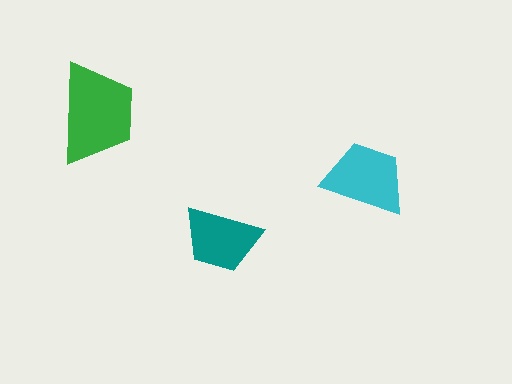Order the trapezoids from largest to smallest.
the green one, the cyan one, the teal one.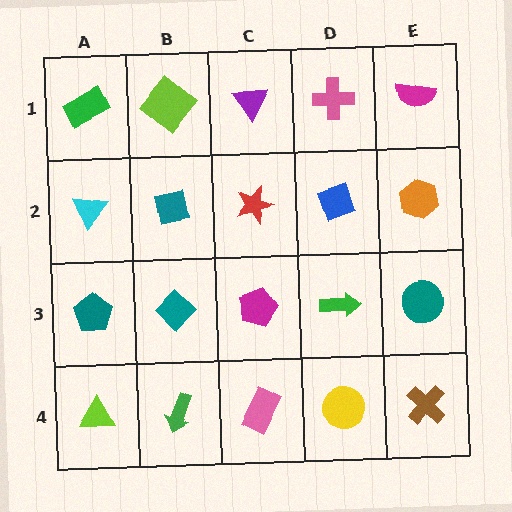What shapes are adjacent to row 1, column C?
A red star (row 2, column C), a lime diamond (row 1, column B), a pink cross (row 1, column D).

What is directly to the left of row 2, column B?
A cyan triangle.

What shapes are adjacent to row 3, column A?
A cyan triangle (row 2, column A), a lime triangle (row 4, column A), a teal diamond (row 3, column B).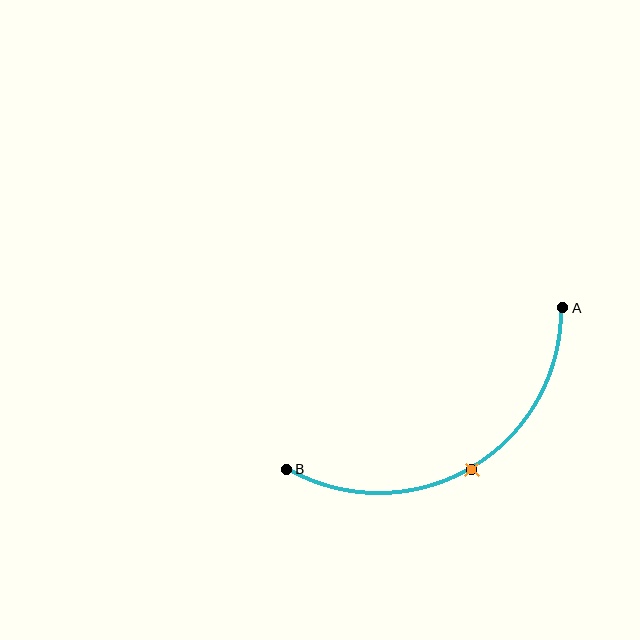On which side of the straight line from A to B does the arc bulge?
The arc bulges below the straight line connecting A and B.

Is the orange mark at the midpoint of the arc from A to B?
Yes. The orange mark lies on the arc at equal arc-length from both A and B — it is the arc midpoint.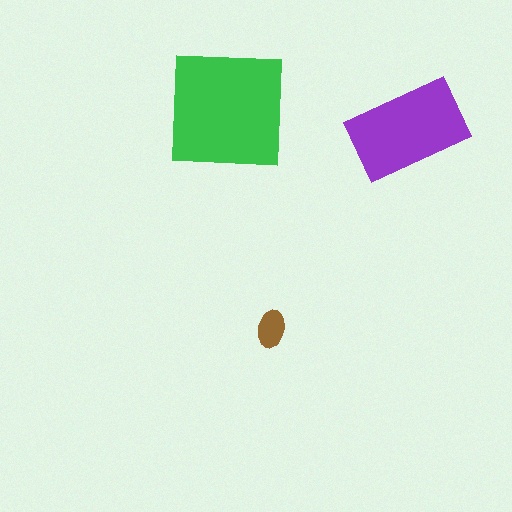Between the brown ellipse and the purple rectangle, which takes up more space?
The purple rectangle.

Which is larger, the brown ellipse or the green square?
The green square.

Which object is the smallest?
The brown ellipse.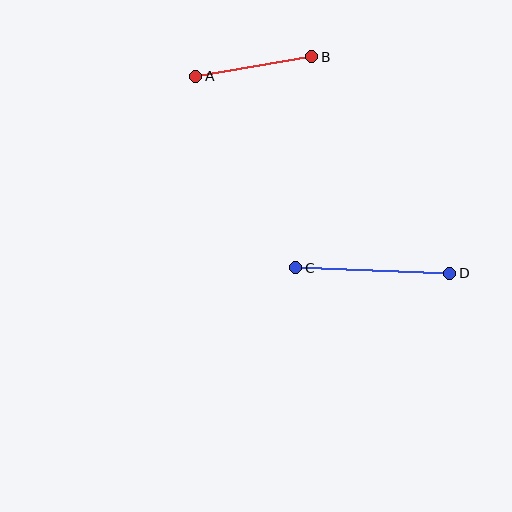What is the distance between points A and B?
The distance is approximately 118 pixels.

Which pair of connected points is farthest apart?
Points C and D are farthest apart.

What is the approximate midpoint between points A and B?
The midpoint is at approximately (254, 67) pixels.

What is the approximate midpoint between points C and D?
The midpoint is at approximately (373, 270) pixels.